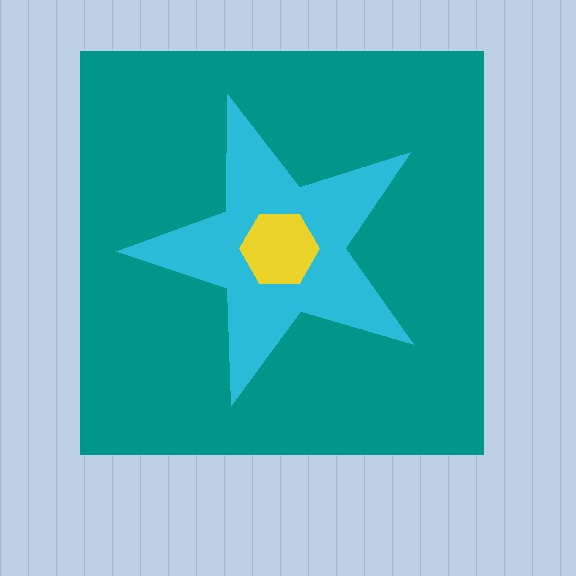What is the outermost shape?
The teal square.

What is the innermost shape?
The yellow hexagon.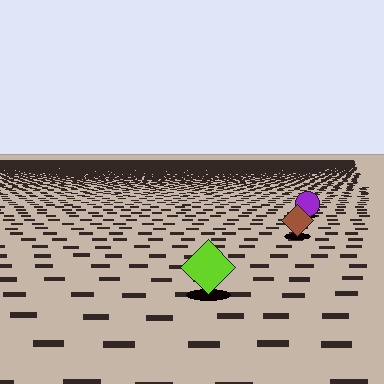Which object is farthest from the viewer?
The purple circle is farthest from the viewer. It appears smaller and the ground texture around it is denser.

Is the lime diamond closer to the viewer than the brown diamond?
Yes. The lime diamond is closer — you can tell from the texture gradient: the ground texture is coarser near it.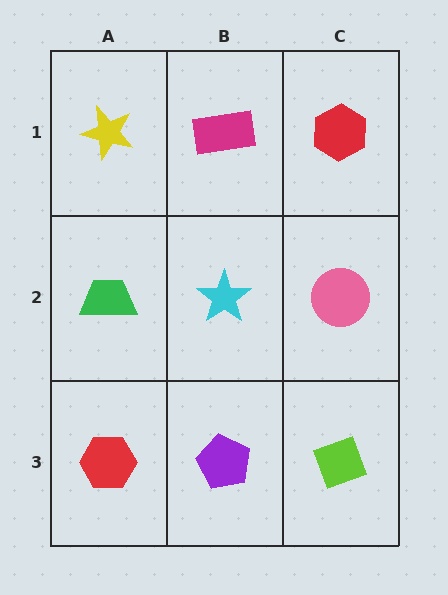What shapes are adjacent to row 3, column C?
A pink circle (row 2, column C), a purple pentagon (row 3, column B).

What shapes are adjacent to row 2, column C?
A red hexagon (row 1, column C), a lime diamond (row 3, column C), a cyan star (row 2, column B).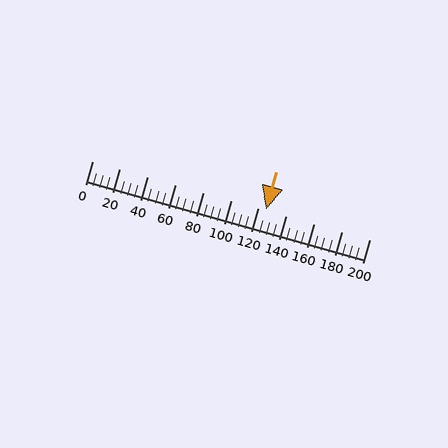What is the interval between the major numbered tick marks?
The major tick marks are spaced 20 units apart.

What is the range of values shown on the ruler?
The ruler shows values from 0 to 200.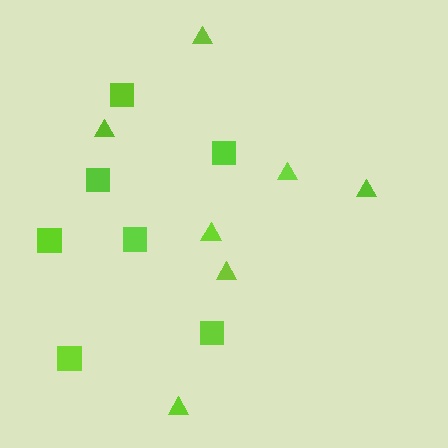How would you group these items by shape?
There are 2 groups: one group of squares (7) and one group of triangles (7).